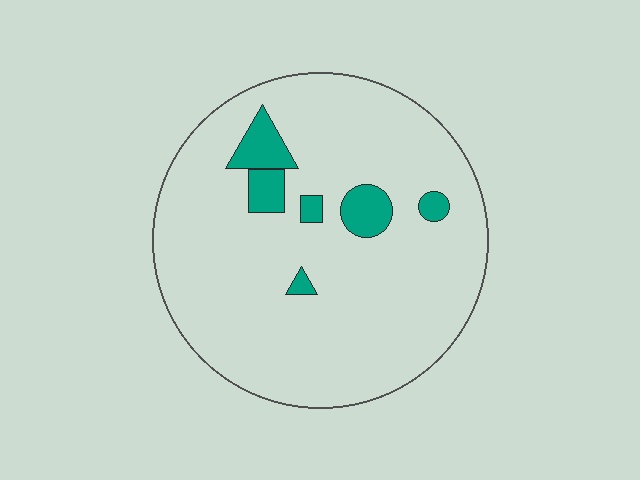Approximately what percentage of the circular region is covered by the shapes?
Approximately 10%.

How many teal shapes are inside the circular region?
6.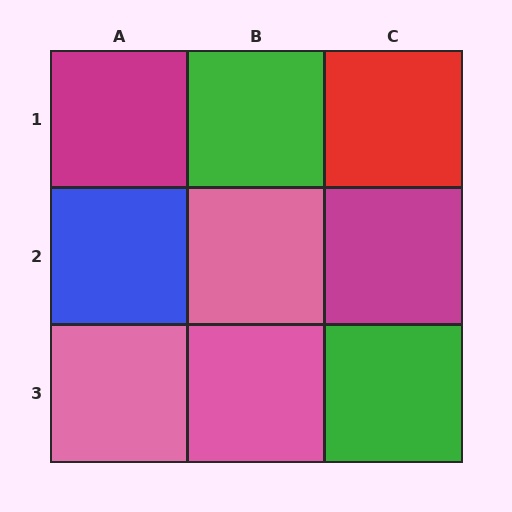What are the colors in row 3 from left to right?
Pink, pink, green.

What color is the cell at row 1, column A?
Magenta.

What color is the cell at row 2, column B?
Pink.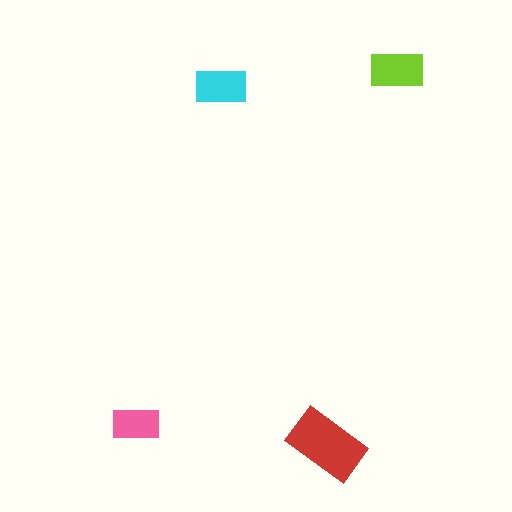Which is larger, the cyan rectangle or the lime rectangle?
The lime one.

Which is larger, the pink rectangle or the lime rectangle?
The lime one.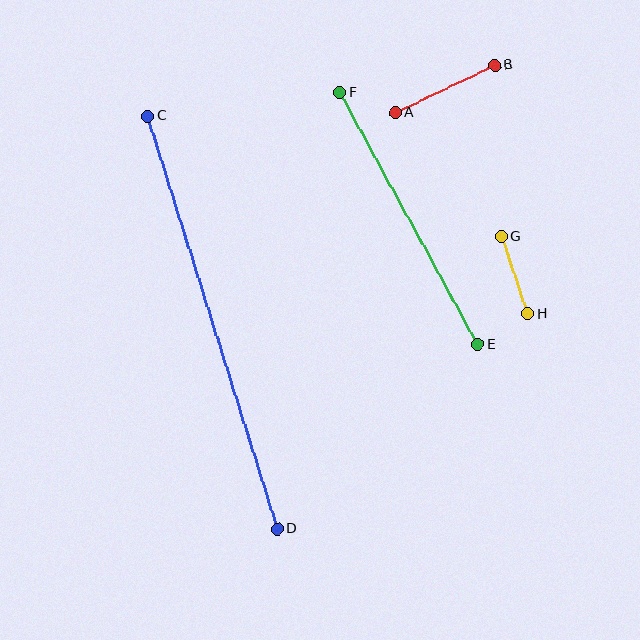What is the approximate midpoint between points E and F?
The midpoint is at approximately (409, 218) pixels.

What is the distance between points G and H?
The distance is approximately 81 pixels.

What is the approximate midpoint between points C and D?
The midpoint is at approximately (213, 323) pixels.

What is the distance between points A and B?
The distance is approximately 110 pixels.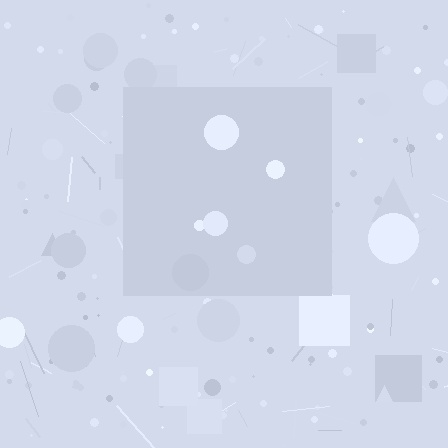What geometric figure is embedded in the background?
A square is embedded in the background.